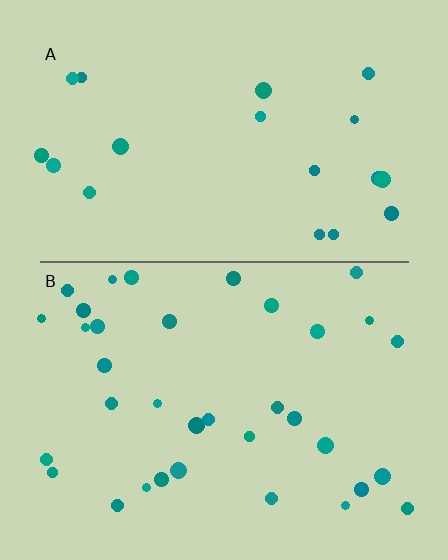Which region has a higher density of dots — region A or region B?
B (the bottom).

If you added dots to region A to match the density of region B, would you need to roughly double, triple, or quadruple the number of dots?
Approximately double.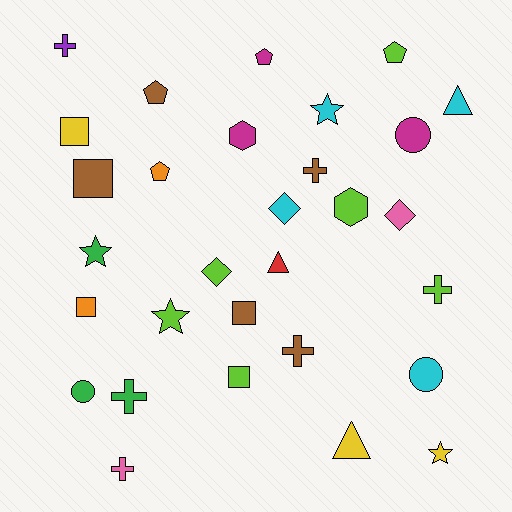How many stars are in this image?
There are 4 stars.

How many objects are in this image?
There are 30 objects.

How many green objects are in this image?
There are 3 green objects.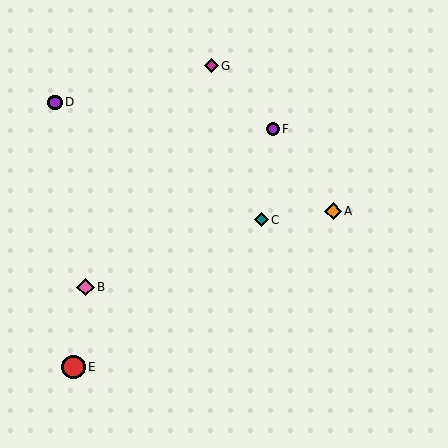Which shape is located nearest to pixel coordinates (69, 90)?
The purple circle (labeled D) at (55, 102) is nearest to that location.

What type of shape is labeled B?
Shape B is a pink diamond.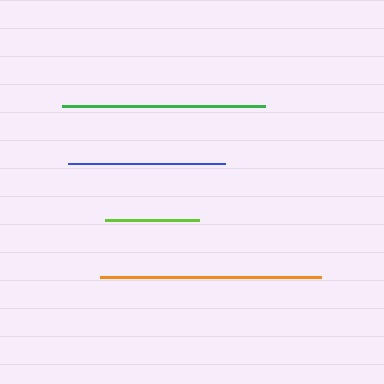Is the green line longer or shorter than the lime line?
The green line is longer than the lime line.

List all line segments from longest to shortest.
From longest to shortest: orange, green, blue, lime.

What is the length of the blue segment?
The blue segment is approximately 156 pixels long.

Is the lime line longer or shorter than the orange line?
The orange line is longer than the lime line.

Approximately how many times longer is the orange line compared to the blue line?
The orange line is approximately 1.4 times the length of the blue line.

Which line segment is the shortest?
The lime line is the shortest at approximately 94 pixels.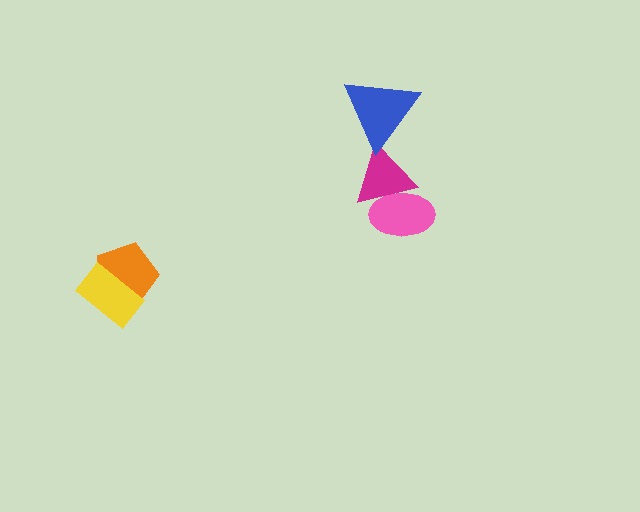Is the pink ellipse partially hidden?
Yes, it is partially covered by another shape.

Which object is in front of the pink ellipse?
The magenta triangle is in front of the pink ellipse.